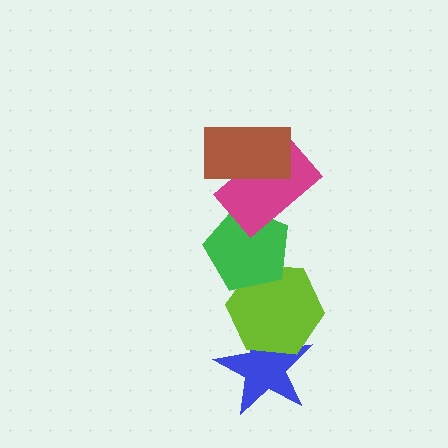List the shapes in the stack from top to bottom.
From top to bottom: the brown rectangle, the magenta rectangle, the green pentagon, the lime hexagon, the blue star.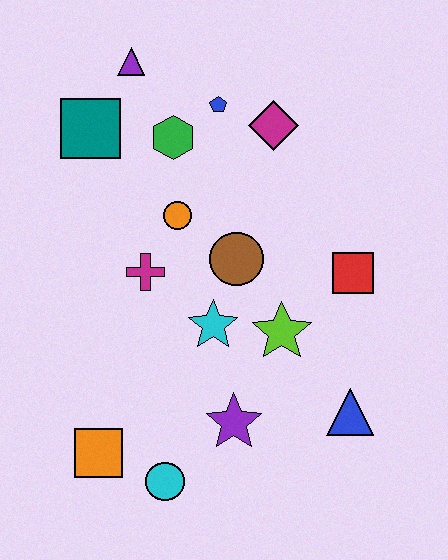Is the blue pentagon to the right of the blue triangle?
No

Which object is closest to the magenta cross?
The orange circle is closest to the magenta cross.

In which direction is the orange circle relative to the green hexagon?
The orange circle is below the green hexagon.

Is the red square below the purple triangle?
Yes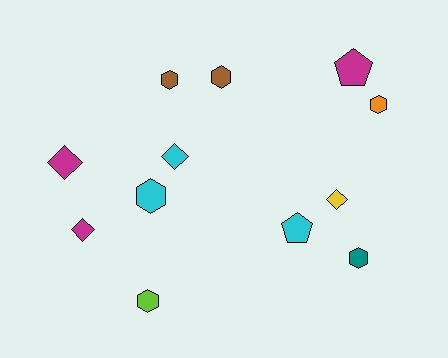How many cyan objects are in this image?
There are 3 cyan objects.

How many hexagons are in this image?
There are 6 hexagons.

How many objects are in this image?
There are 12 objects.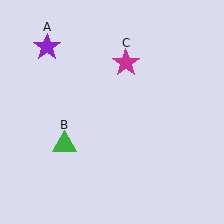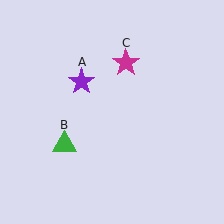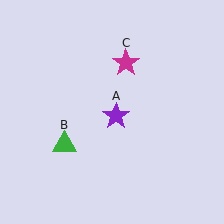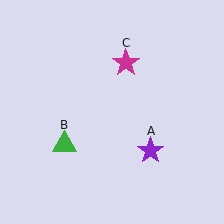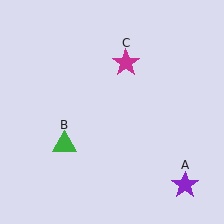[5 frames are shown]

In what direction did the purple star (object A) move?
The purple star (object A) moved down and to the right.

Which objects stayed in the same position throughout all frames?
Green triangle (object B) and magenta star (object C) remained stationary.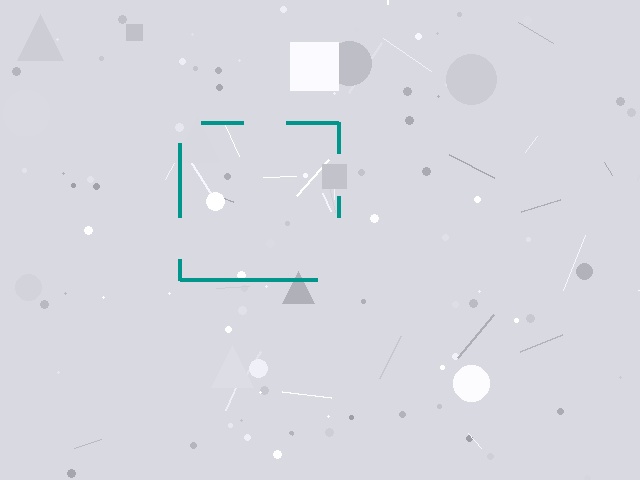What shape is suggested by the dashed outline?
The dashed outline suggests a square.